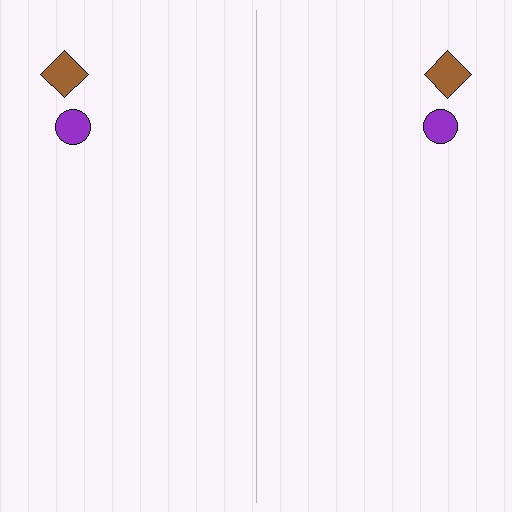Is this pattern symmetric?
Yes, this pattern has bilateral (reflection) symmetry.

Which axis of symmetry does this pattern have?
The pattern has a vertical axis of symmetry running through the center of the image.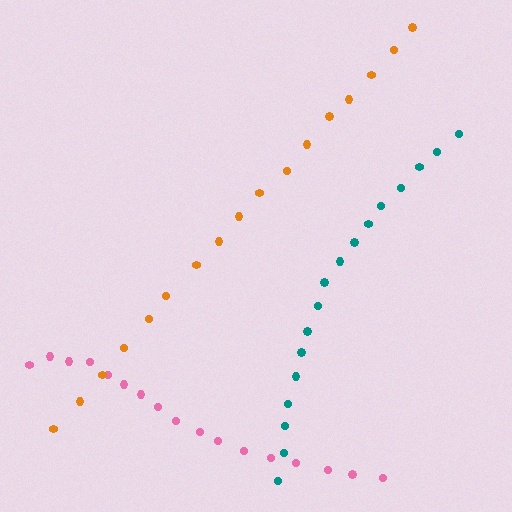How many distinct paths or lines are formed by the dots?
There are 3 distinct paths.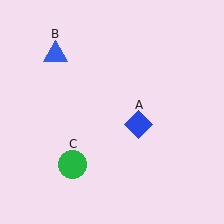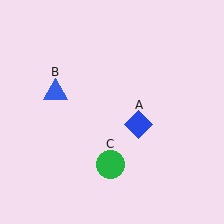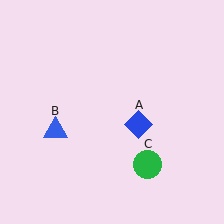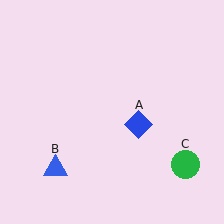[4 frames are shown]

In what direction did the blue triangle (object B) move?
The blue triangle (object B) moved down.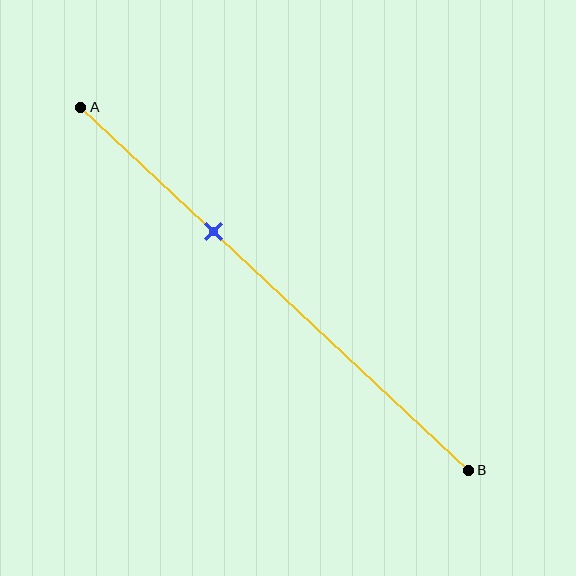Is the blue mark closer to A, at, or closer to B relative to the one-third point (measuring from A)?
The blue mark is approximately at the one-third point of segment AB.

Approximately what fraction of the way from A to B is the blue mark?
The blue mark is approximately 35% of the way from A to B.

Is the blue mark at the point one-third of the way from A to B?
Yes, the mark is approximately at the one-third point.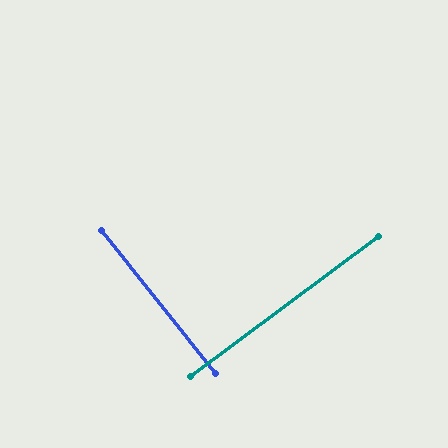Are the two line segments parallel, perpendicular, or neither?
Perpendicular — they meet at approximately 88°.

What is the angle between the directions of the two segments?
Approximately 88 degrees.